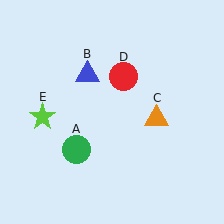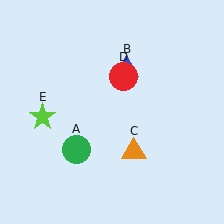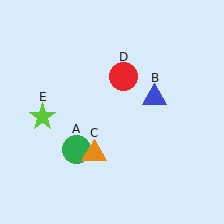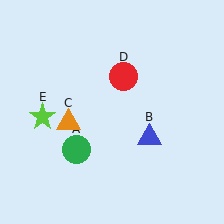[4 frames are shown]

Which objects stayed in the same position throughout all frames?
Green circle (object A) and red circle (object D) and lime star (object E) remained stationary.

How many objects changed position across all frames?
2 objects changed position: blue triangle (object B), orange triangle (object C).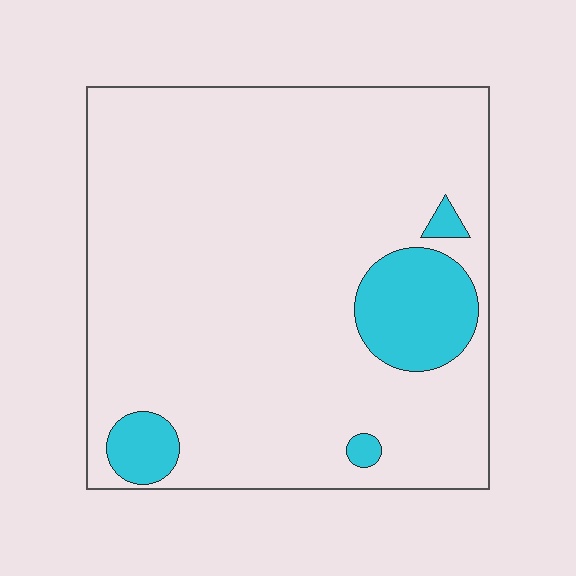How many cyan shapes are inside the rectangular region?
4.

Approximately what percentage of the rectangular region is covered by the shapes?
Approximately 10%.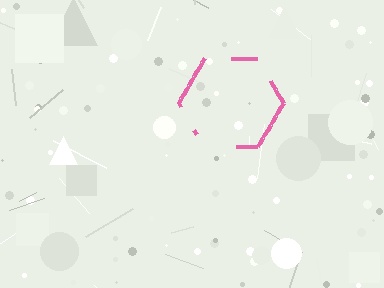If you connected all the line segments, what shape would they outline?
They would outline a hexagon.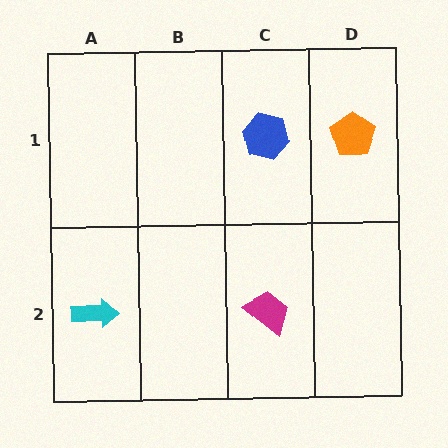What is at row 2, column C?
A magenta trapezoid.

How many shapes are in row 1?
2 shapes.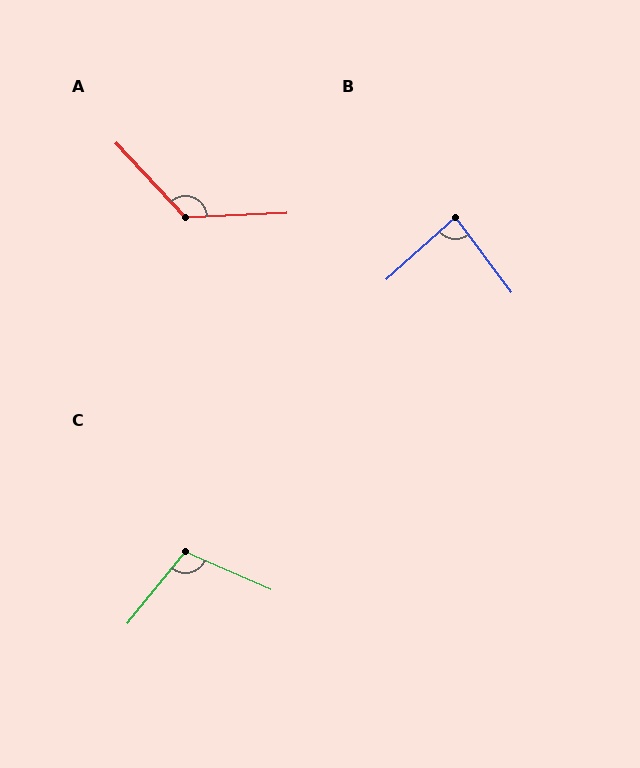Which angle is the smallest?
B, at approximately 85 degrees.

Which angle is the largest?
A, at approximately 131 degrees.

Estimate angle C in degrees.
Approximately 105 degrees.